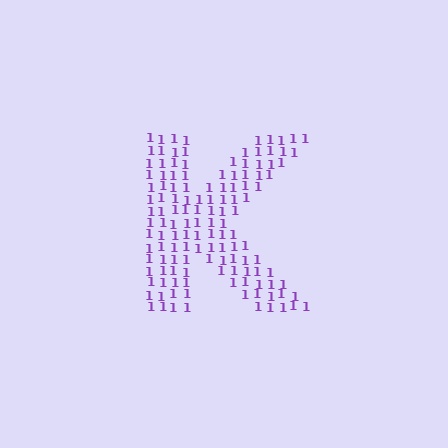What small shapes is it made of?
It is made of small digit 1's.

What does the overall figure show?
The overall figure shows the letter K.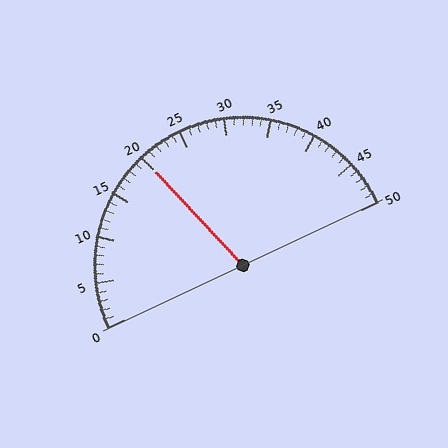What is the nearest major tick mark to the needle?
The nearest major tick mark is 20.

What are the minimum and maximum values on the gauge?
The gauge ranges from 0 to 50.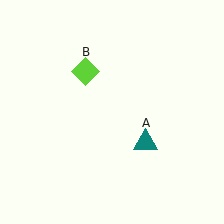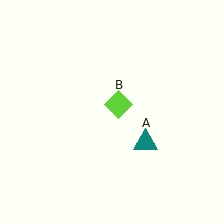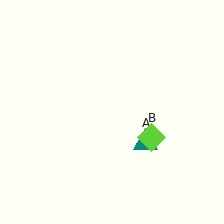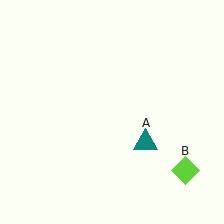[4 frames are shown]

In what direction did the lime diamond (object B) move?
The lime diamond (object B) moved down and to the right.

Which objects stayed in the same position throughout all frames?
Teal triangle (object A) remained stationary.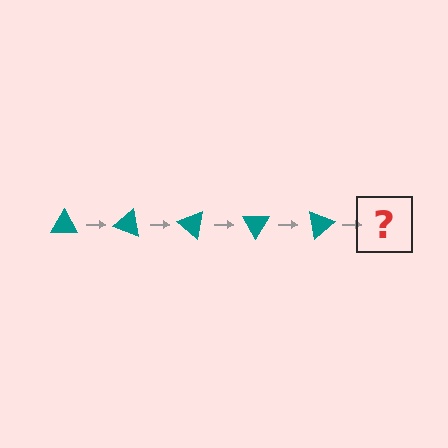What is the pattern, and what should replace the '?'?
The pattern is that the triangle rotates 20 degrees each step. The '?' should be a teal triangle rotated 100 degrees.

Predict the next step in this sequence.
The next step is a teal triangle rotated 100 degrees.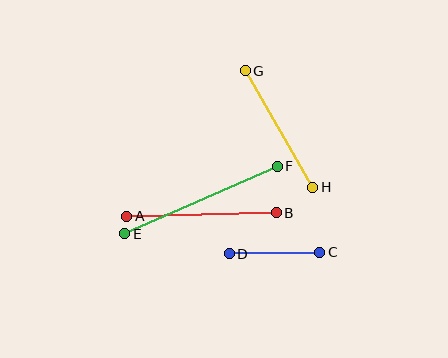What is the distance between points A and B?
The distance is approximately 149 pixels.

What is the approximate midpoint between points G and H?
The midpoint is at approximately (279, 129) pixels.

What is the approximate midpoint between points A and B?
The midpoint is at approximately (202, 214) pixels.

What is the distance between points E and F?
The distance is approximately 167 pixels.